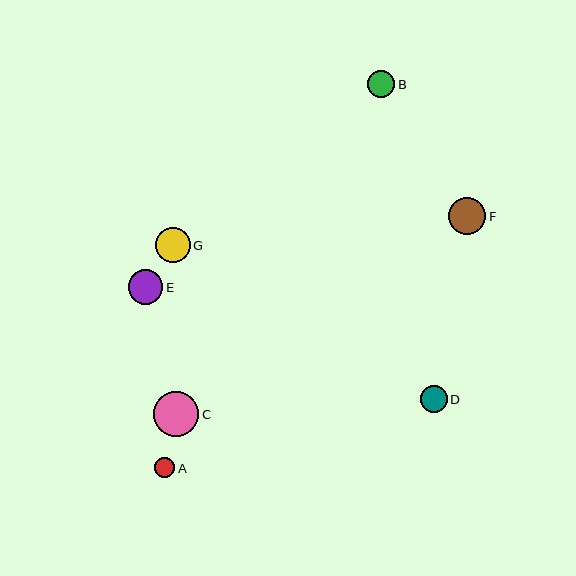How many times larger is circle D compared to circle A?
Circle D is approximately 1.3 times the size of circle A.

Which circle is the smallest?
Circle A is the smallest with a size of approximately 20 pixels.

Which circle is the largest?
Circle C is the largest with a size of approximately 45 pixels.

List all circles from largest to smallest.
From largest to smallest: C, F, G, E, B, D, A.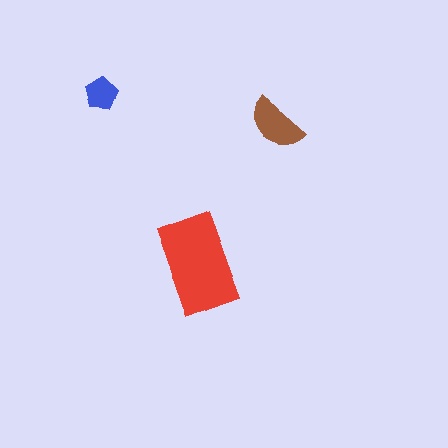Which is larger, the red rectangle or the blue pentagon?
The red rectangle.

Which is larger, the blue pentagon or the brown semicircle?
The brown semicircle.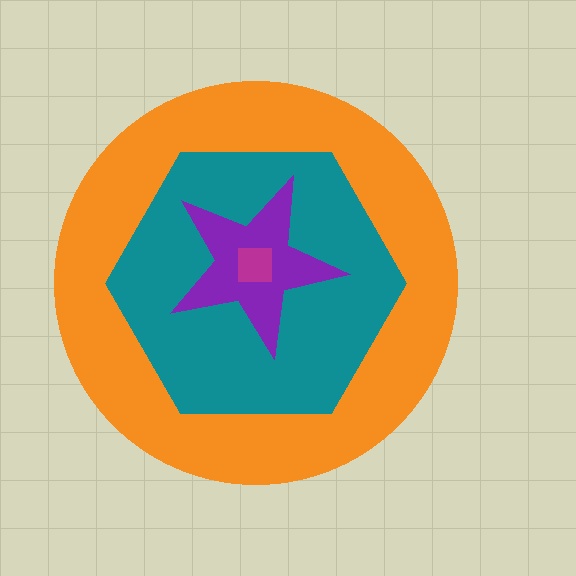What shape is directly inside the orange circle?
The teal hexagon.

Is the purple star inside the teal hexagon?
Yes.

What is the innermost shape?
The magenta square.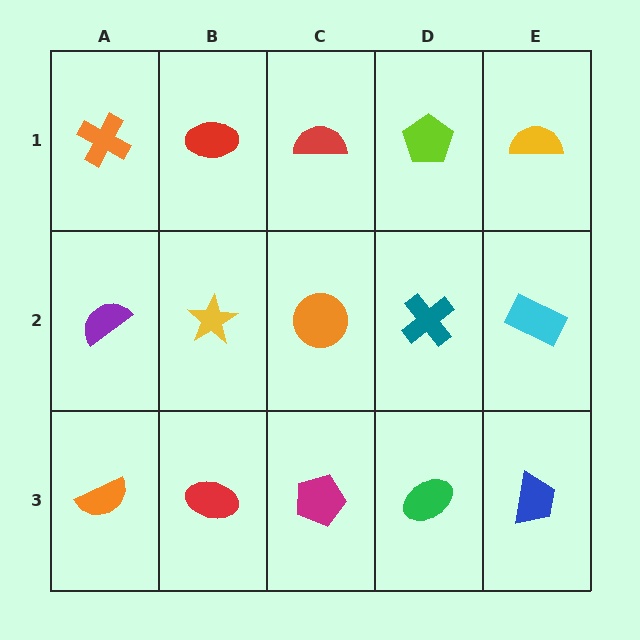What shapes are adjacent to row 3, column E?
A cyan rectangle (row 2, column E), a green ellipse (row 3, column D).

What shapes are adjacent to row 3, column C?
An orange circle (row 2, column C), a red ellipse (row 3, column B), a green ellipse (row 3, column D).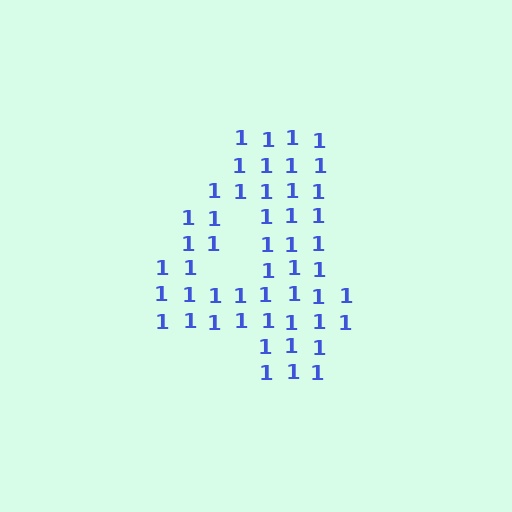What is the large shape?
The large shape is the digit 4.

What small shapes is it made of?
It is made of small digit 1's.